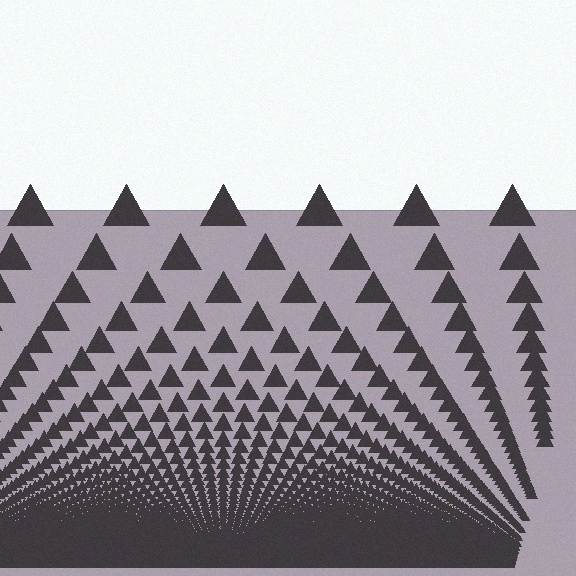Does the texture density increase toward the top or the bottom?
Density increases toward the bottom.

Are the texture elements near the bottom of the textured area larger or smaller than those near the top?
Smaller. The gradient is inverted — elements near the bottom are smaller and denser.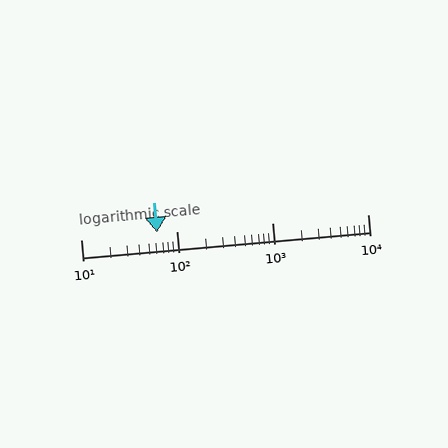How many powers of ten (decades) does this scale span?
The scale spans 3 decades, from 10 to 10000.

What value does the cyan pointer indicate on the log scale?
The pointer indicates approximately 63.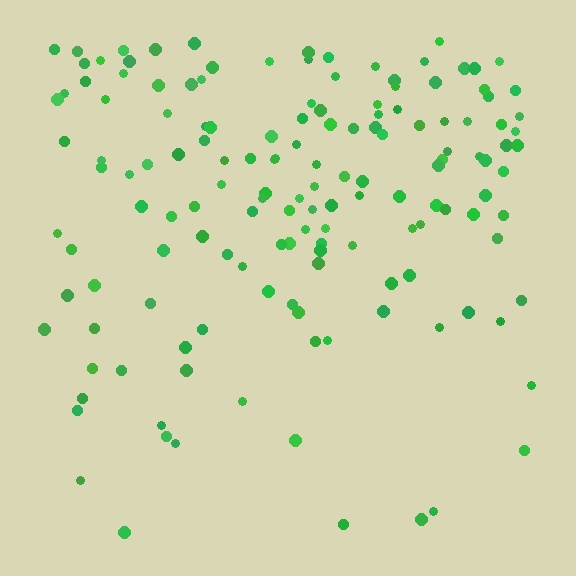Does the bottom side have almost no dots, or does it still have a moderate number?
Still a moderate number, just noticeably fewer than the top.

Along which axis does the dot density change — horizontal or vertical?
Vertical.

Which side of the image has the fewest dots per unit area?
The bottom.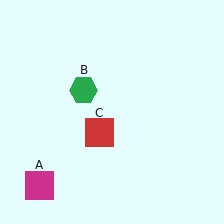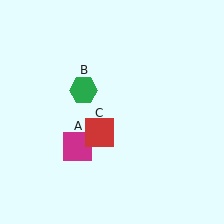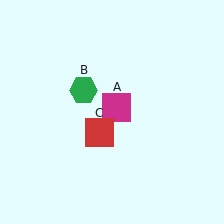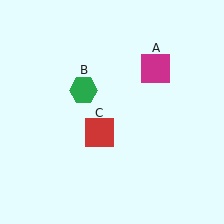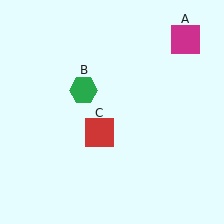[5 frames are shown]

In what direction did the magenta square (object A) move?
The magenta square (object A) moved up and to the right.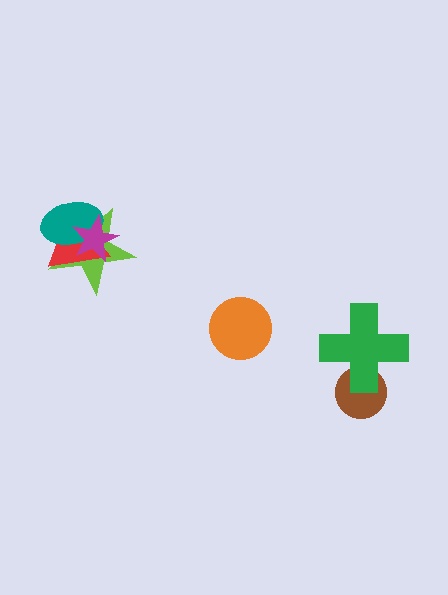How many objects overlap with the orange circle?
0 objects overlap with the orange circle.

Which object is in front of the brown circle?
The green cross is in front of the brown circle.